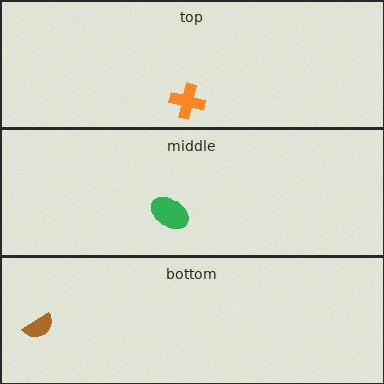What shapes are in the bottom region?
The brown semicircle.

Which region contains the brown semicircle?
The bottom region.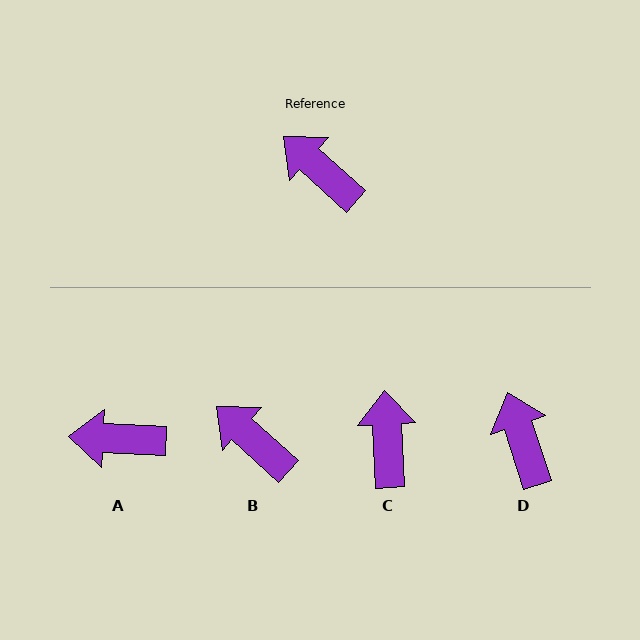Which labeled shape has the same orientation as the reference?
B.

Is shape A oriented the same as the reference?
No, it is off by about 40 degrees.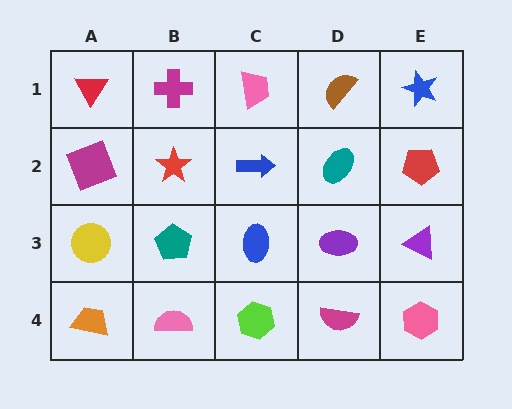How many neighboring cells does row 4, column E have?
2.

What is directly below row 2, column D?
A purple ellipse.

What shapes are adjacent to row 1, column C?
A blue arrow (row 2, column C), a magenta cross (row 1, column B), a brown semicircle (row 1, column D).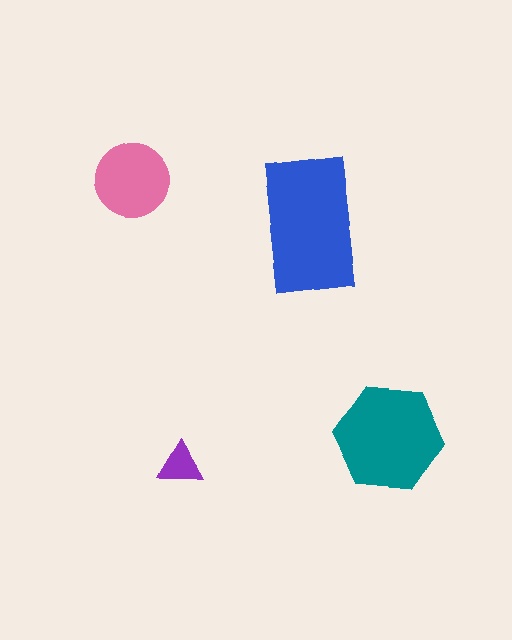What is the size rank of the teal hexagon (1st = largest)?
2nd.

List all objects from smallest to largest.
The purple triangle, the pink circle, the teal hexagon, the blue rectangle.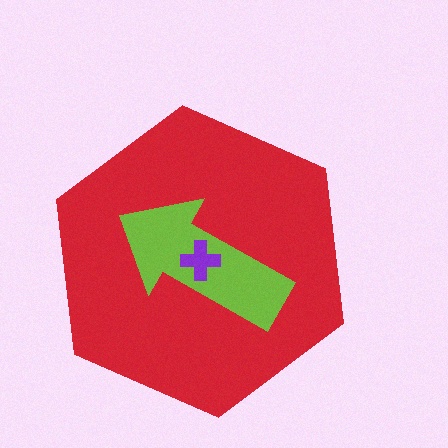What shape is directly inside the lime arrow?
The purple cross.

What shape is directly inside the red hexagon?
The lime arrow.